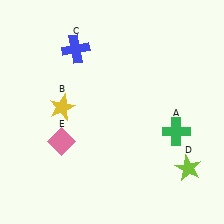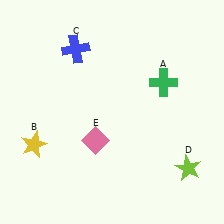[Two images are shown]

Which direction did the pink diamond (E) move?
The pink diamond (E) moved right.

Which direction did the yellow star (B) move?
The yellow star (B) moved down.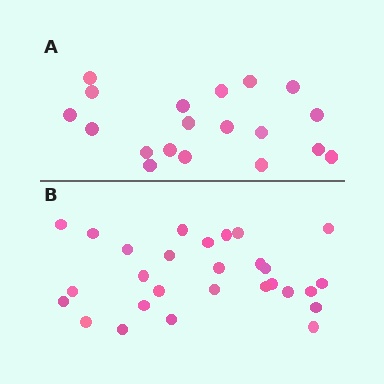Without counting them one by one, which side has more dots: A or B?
Region B (the bottom region) has more dots.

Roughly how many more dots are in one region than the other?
Region B has roughly 8 or so more dots than region A.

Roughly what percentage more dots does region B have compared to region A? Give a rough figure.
About 45% more.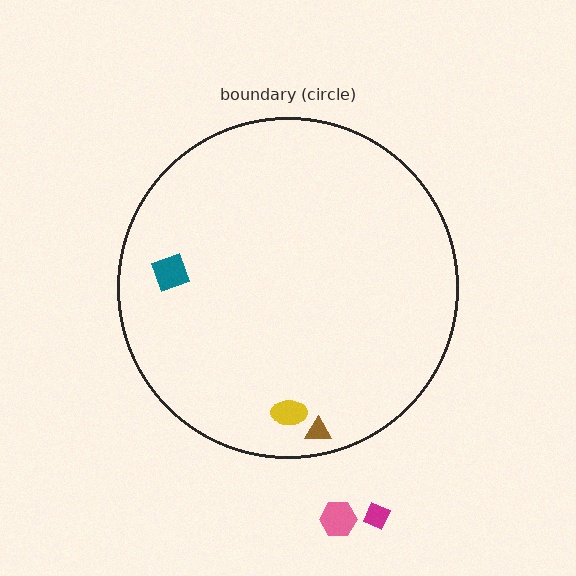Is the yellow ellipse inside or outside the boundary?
Inside.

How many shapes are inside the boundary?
3 inside, 2 outside.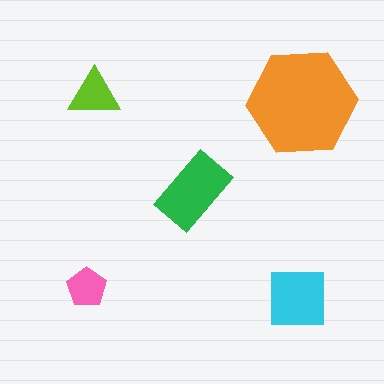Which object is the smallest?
The pink pentagon.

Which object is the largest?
The orange hexagon.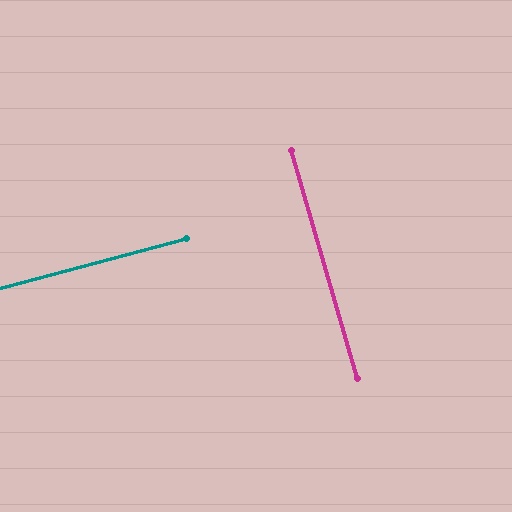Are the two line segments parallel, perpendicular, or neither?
Perpendicular — they meet at approximately 89°.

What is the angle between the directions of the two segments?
Approximately 89 degrees.